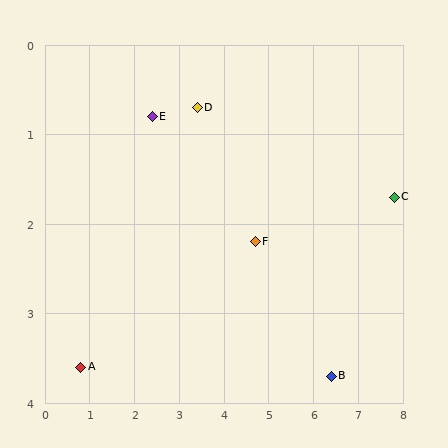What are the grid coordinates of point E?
Point E is at approximately (2.4, 0.8).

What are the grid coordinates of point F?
Point F is at approximately (4.7, 2.2).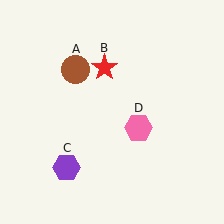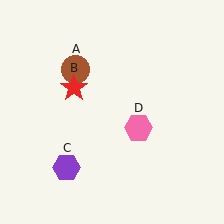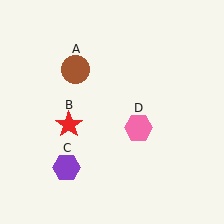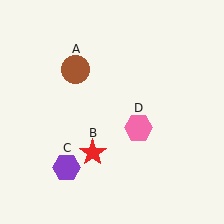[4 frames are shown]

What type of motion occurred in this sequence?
The red star (object B) rotated counterclockwise around the center of the scene.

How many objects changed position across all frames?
1 object changed position: red star (object B).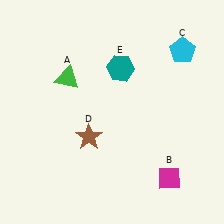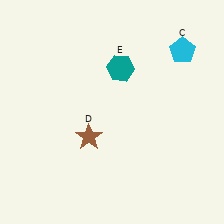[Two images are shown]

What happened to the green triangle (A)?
The green triangle (A) was removed in Image 2. It was in the top-left area of Image 1.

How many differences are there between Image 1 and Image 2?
There are 2 differences between the two images.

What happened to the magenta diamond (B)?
The magenta diamond (B) was removed in Image 2. It was in the bottom-right area of Image 1.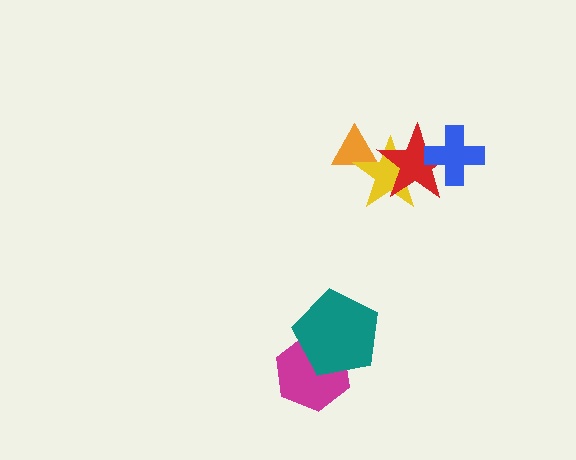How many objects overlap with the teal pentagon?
1 object overlaps with the teal pentagon.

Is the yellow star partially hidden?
Yes, it is partially covered by another shape.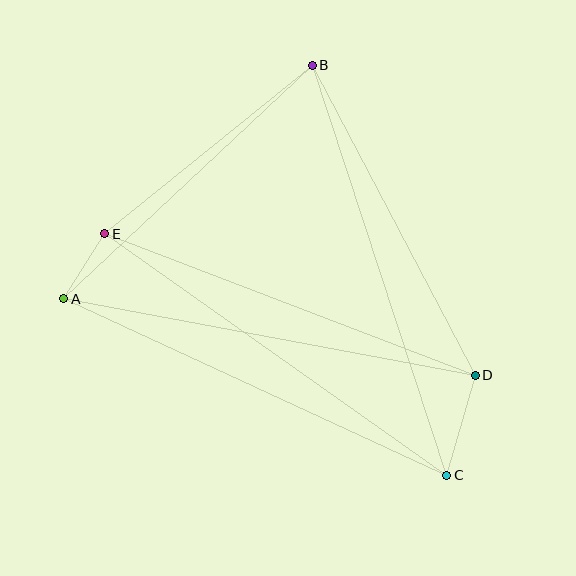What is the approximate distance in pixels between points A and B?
The distance between A and B is approximately 341 pixels.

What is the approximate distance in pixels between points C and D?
The distance between C and D is approximately 104 pixels.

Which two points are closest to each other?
Points A and E are closest to each other.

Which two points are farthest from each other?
Points B and C are farthest from each other.